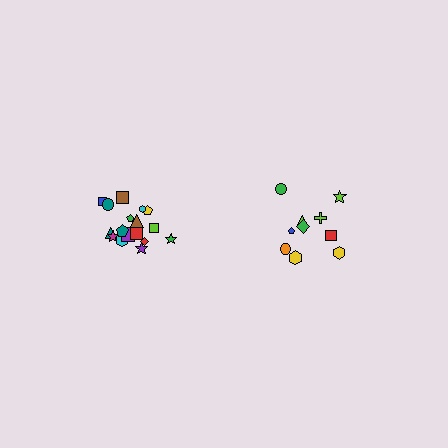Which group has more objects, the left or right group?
The left group.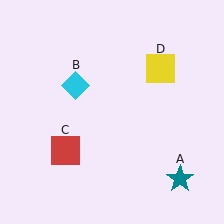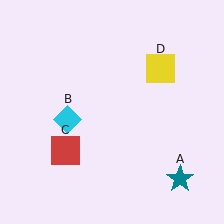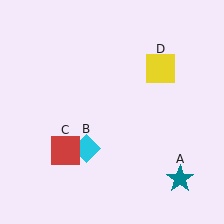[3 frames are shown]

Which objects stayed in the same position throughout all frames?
Teal star (object A) and red square (object C) and yellow square (object D) remained stationary.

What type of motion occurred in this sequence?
The cyan diamond (object B) rotated counterclockwise around the center of the scene.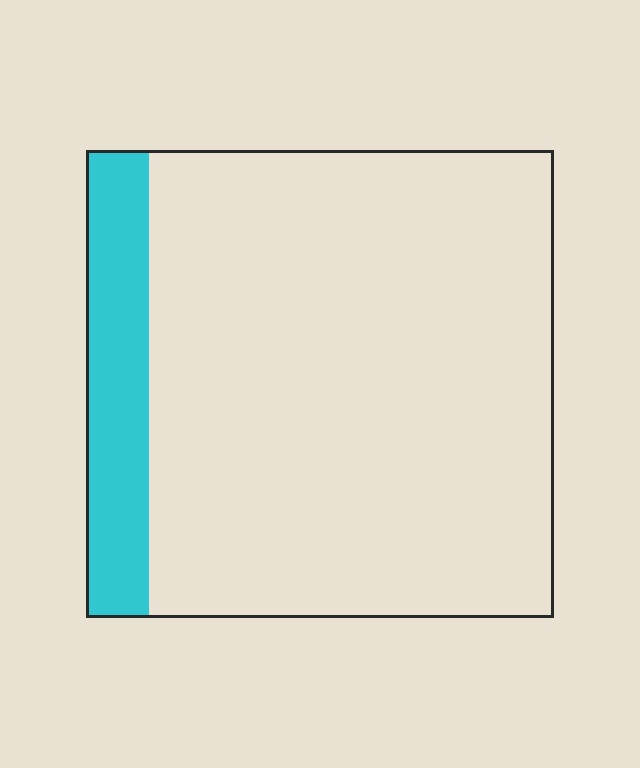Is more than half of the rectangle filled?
No.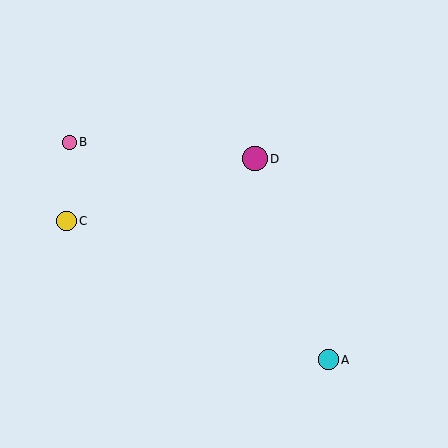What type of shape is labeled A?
Shape A is a cyan circle.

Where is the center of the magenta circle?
The center of the magenta circle is at (255, 159).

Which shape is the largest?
The magenta circle (labeled D) is the largest.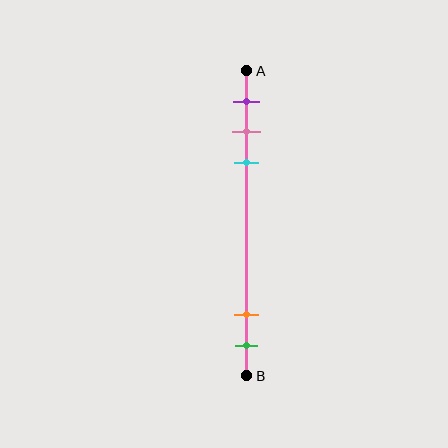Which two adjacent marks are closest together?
The pink and cyan marks are the closest adjacent pair.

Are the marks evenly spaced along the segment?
No, the marks are not evenly spaced.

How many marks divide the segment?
There are 5 marks dividing the segment.